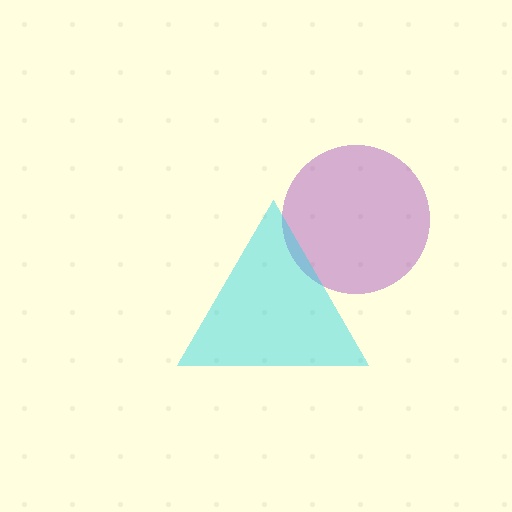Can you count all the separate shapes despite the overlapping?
Yes, there are 2 separate shapes.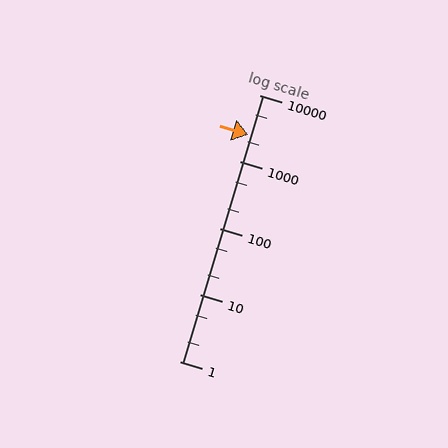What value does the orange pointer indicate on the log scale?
The pointer indicates approximately 2500.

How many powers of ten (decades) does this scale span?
The scale spans 4 decades, from 1 to 10000.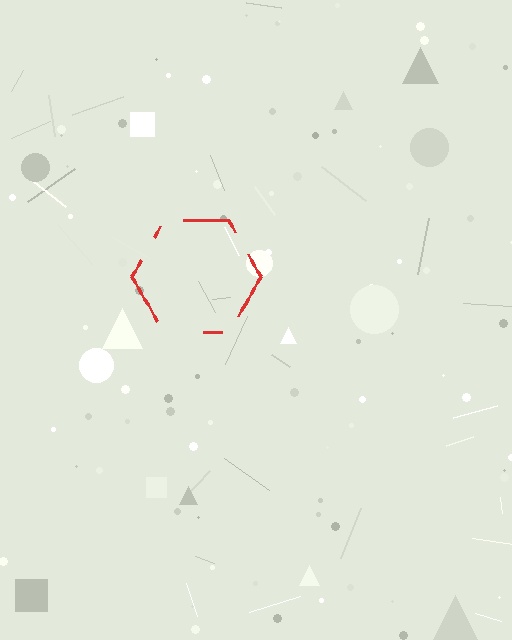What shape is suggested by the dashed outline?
The dashed outline suggests a hexagon.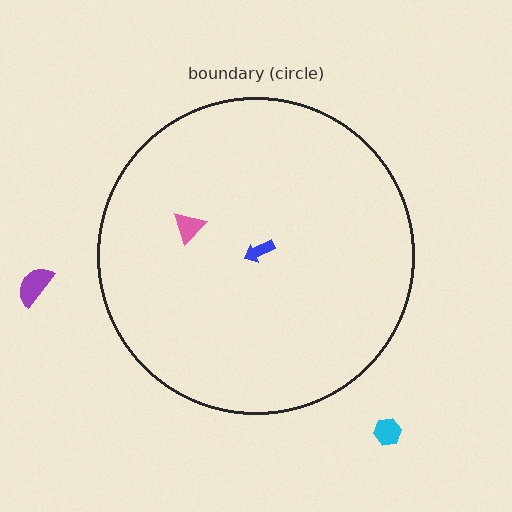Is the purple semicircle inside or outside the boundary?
Outside.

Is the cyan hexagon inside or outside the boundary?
Outside.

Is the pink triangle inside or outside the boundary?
Inside.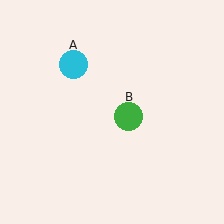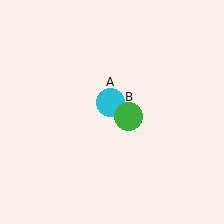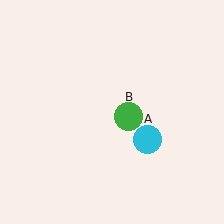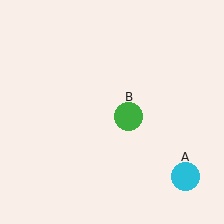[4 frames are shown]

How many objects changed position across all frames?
1 object changed position: cyan circle (object A).